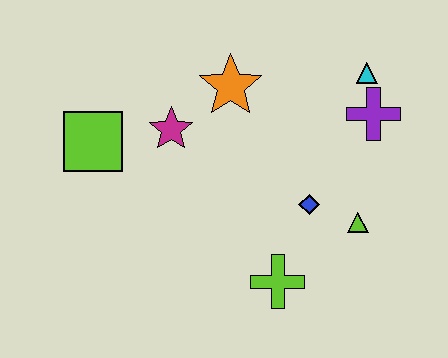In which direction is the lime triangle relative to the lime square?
The lime triangle is to the right of the lime square.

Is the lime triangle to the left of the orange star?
No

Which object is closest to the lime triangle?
The blue diamond is closest to the lime triangle.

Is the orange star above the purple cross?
Yes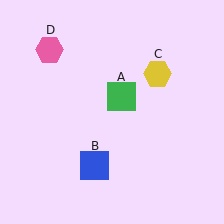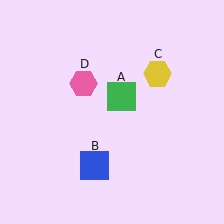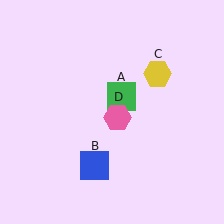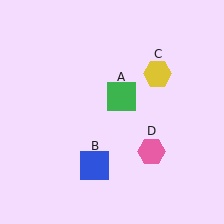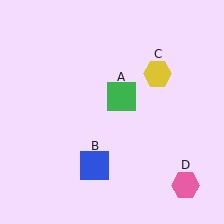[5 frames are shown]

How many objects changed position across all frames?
1 object changed position: pink hexagon (object D).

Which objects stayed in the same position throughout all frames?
Green square (object A) and blue square (object B) and yellow hexagon (object C) remained stationary.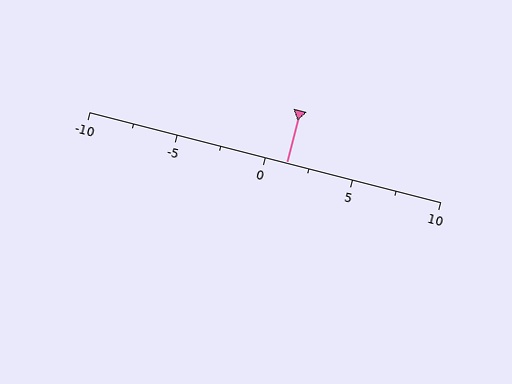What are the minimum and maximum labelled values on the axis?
The axis runs from -10 to 10.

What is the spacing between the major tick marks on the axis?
The major ticks are spaced 5 apart.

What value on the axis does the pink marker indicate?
The marker indicates approximately 1.2.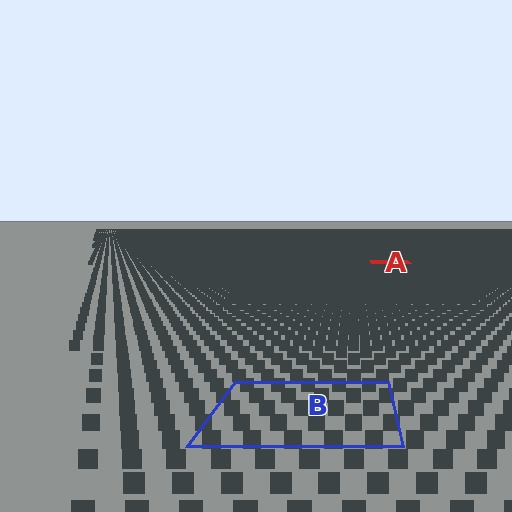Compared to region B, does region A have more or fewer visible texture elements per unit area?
Region A has more texture elements per unit area — they are packed more densely because it is farther away.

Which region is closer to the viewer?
Region B is closer. The texture elements there are larger and more spread out.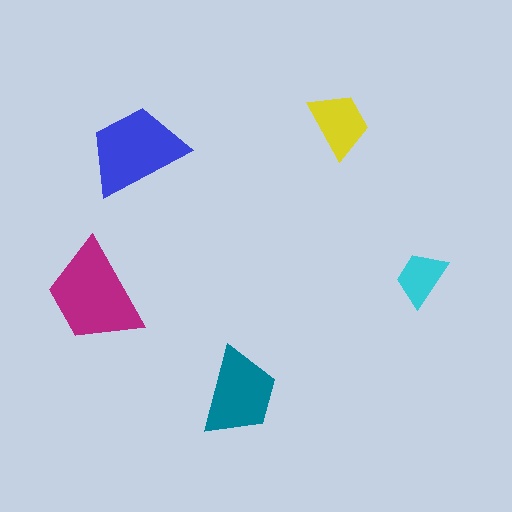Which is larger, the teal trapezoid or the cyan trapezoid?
The teal one.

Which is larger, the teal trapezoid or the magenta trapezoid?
The magenta one.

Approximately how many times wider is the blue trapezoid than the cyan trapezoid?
About 2 times wider.